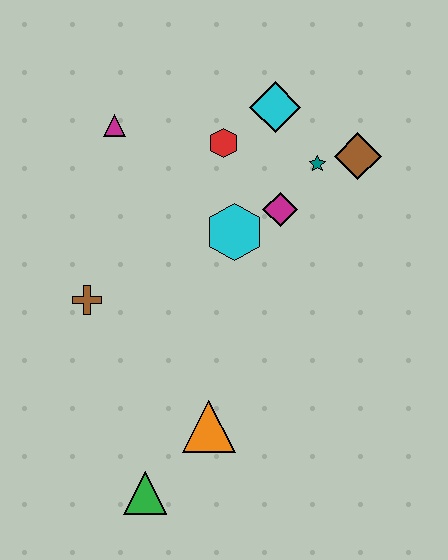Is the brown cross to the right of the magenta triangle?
No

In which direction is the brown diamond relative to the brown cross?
The brown diamond is to the right of the brown cross.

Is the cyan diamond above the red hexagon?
Yes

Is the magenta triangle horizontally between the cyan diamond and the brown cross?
Yes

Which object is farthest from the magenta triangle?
The green triangle is farthest from the magenta triangle.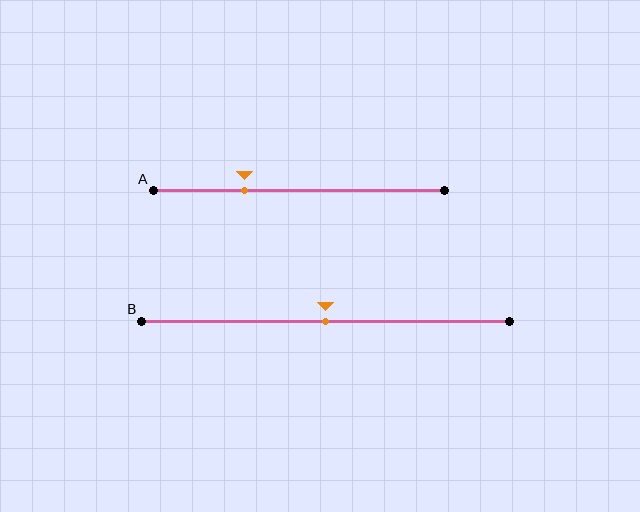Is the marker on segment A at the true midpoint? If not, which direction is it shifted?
No, the marker on segment A is shifted to the left by about 19% of the segment length.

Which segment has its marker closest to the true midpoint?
Segment B has its marker closest to the true midpoint.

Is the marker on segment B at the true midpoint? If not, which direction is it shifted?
Yes, the marker on segment B is at the true midpoint.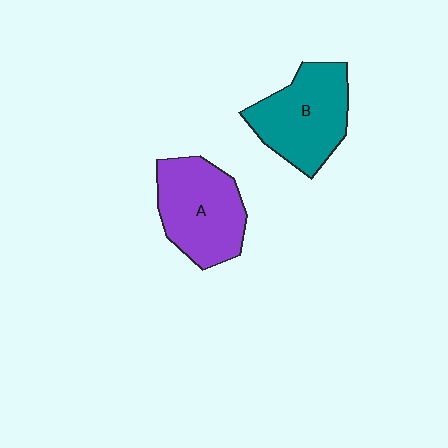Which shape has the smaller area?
Shape A (purple).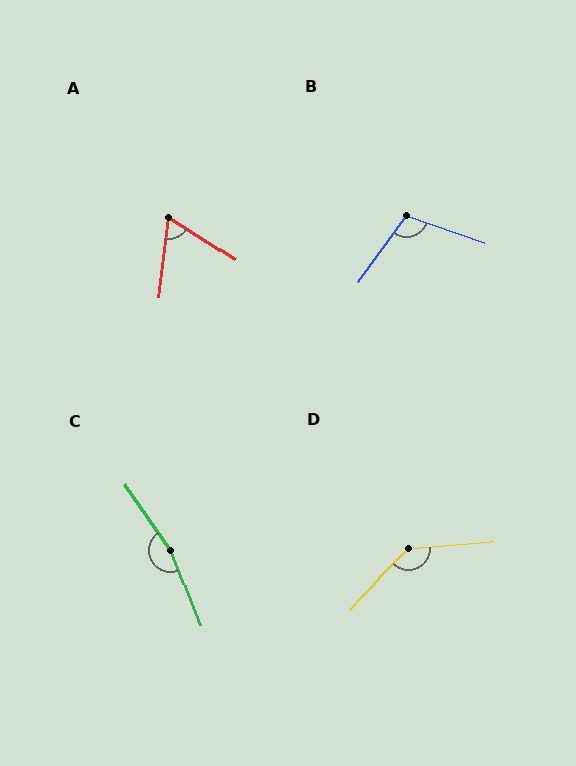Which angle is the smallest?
A, at approximately 65 degrees.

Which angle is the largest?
C, at approximately 167 degrees.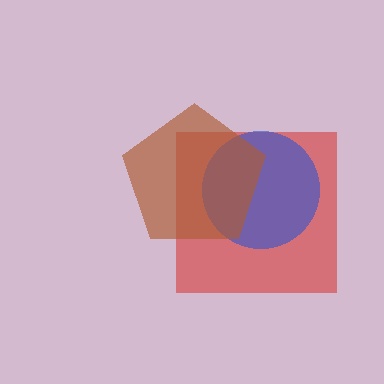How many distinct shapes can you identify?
There are 3 distinct shapes: a red square, a blue circle, a brown pentagon.